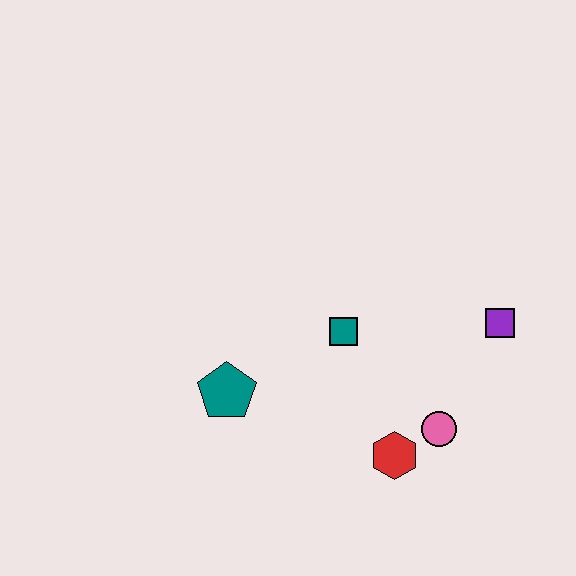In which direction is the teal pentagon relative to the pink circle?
The teal pentagon is to the left of the pink circle.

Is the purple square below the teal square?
No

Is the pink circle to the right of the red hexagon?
Yes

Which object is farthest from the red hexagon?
The teal pentagon is farthest from the red hexagon.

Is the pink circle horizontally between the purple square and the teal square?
Yes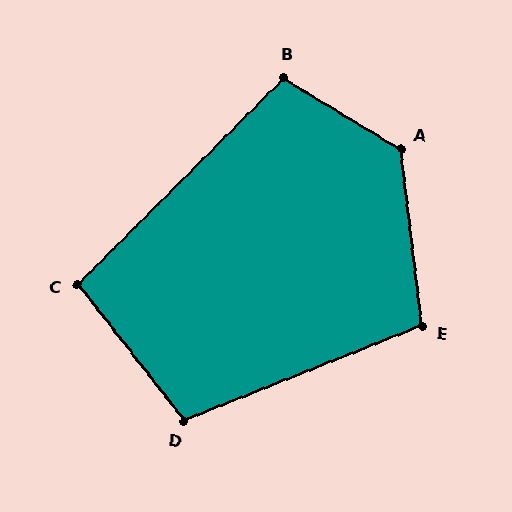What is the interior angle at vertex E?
Approximately 105 degrees (obtuse).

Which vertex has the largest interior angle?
A, at approximately 128 degrees.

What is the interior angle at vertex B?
Approximately 104 degrees (obtuse).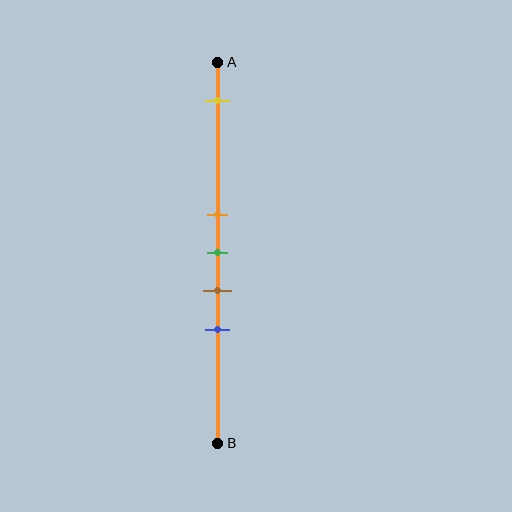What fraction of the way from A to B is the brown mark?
The brown mark is approximately 60% (0.6) of the way from A to B.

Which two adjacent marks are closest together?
The orange and green marks are the closest adjacent pair.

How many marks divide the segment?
There are 5 marks dividing the segment.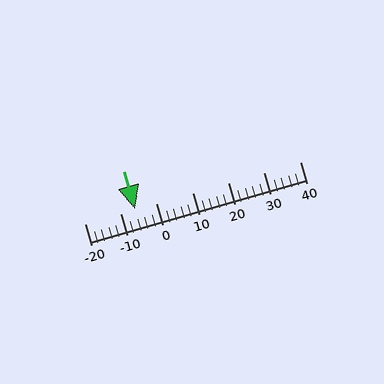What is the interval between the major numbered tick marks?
The major tick marks are spaced 10 units apart.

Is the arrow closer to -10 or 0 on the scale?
The arrow is closer to -10.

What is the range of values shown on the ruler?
The ruler shows values from -20 to 40.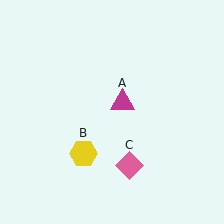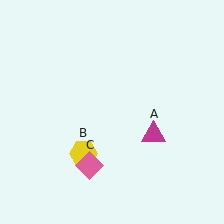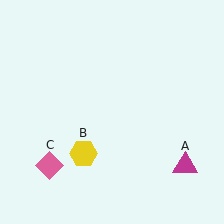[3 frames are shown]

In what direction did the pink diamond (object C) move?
The pink diamond (object C) moved left.